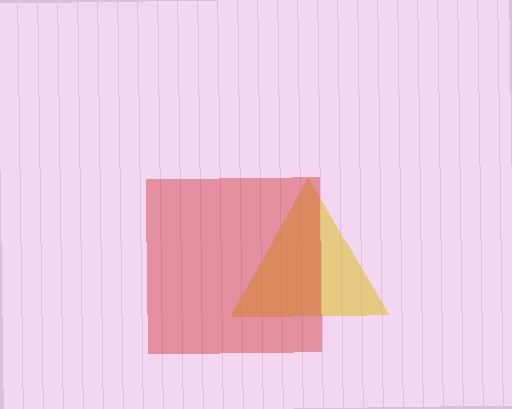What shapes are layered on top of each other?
The layered shapes are: a yellow triangle, a red square.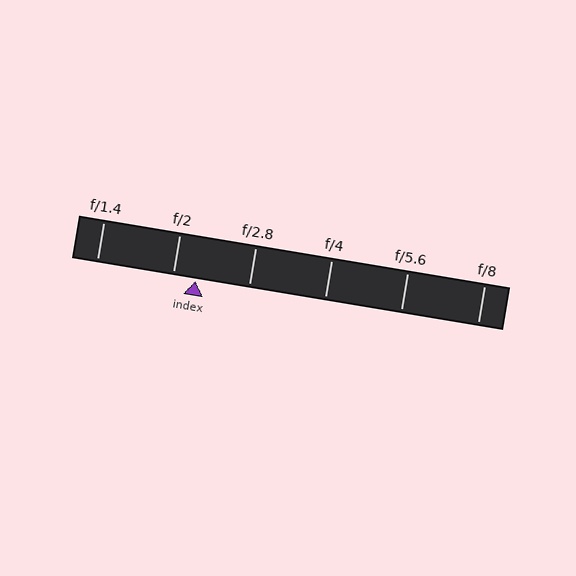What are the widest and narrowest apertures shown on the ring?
The widest aperture shown is f/1.4 and the narrowest is f/8.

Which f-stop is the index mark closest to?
The index mark is closest to f/2.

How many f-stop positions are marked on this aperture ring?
There are 6 f-stop positions marked.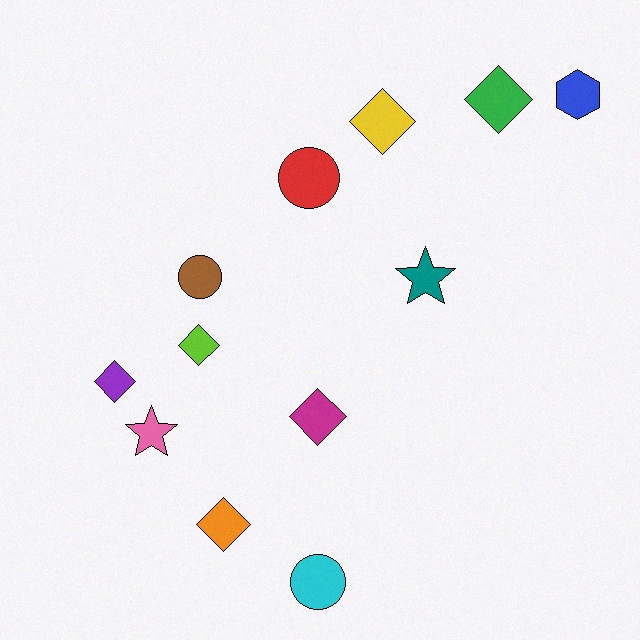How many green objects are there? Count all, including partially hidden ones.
There is 1 green object.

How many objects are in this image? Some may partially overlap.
There are 12 objects.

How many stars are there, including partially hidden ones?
There are 2 stars.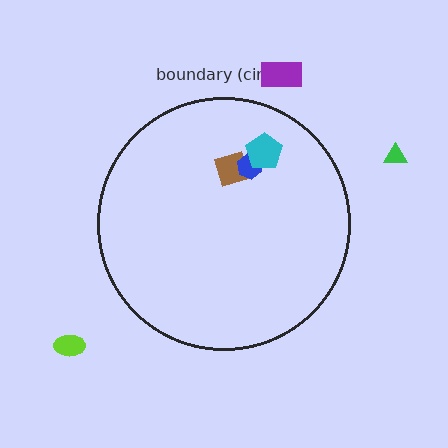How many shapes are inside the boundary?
3 inside, 3 outside.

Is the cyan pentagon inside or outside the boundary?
Inside.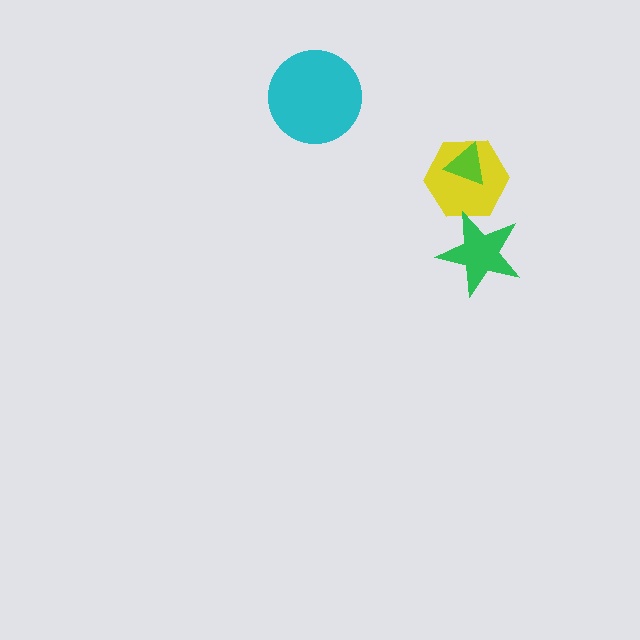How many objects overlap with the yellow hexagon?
2 objects overlap with the yellow hexagon.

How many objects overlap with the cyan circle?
0 objects overlap with the cyan circle.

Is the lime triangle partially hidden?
No, no other shape covers it.